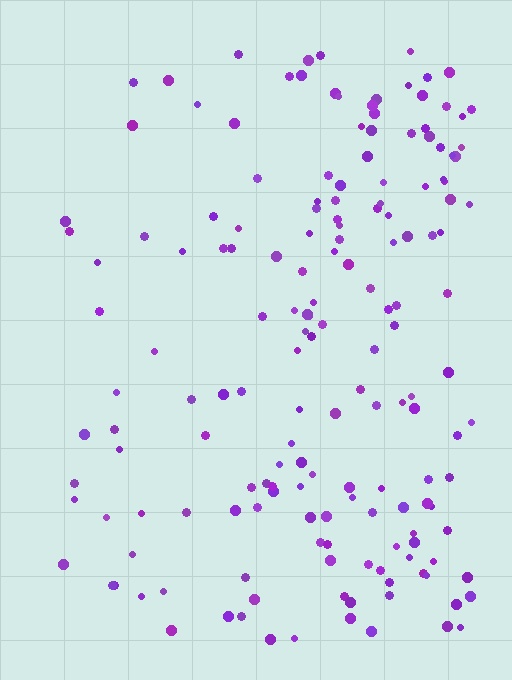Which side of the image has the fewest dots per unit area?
The left.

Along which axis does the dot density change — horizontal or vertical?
Horizontal.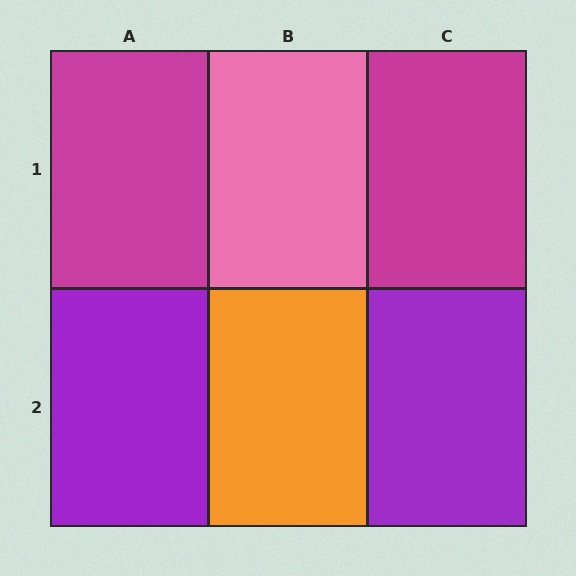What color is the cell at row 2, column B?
Orange.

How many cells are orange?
1 cell is orange.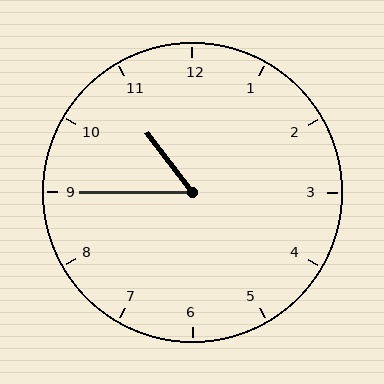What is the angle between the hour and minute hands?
Approximately 52 degrees.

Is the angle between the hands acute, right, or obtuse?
It is acute.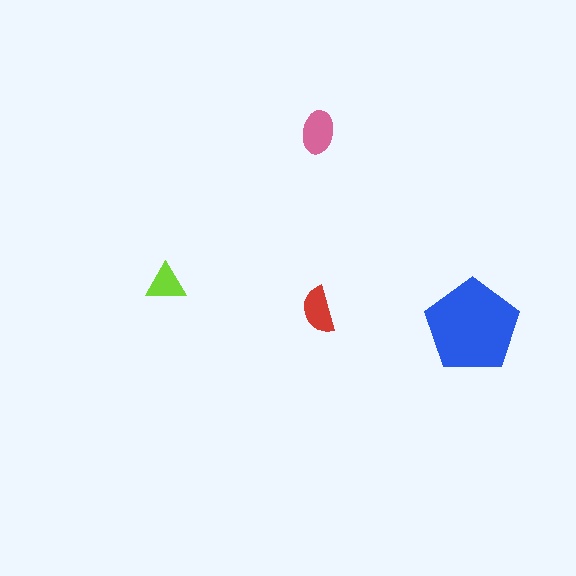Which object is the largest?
The blue pentagon.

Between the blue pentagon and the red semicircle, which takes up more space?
The blue pentagon.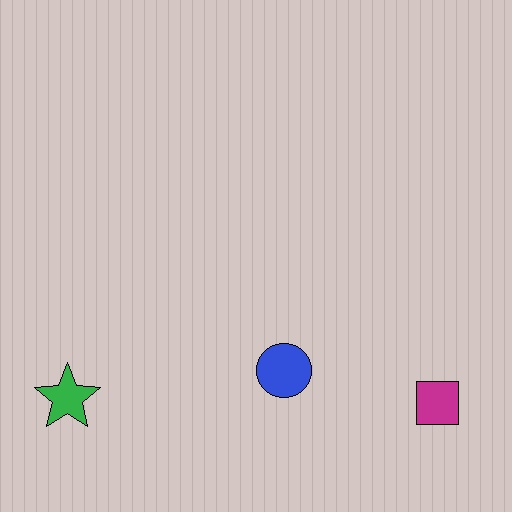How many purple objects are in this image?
There are no purple objects.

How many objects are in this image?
There are 3 objects.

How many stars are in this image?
There is 1 star.